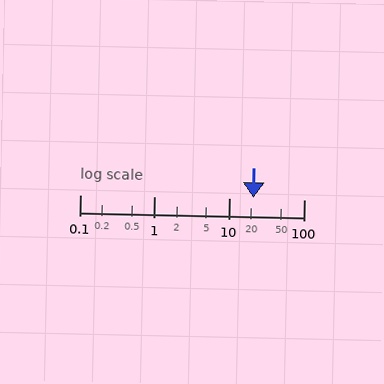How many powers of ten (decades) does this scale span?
The scale spans 3 decades, from 0.1 to 100.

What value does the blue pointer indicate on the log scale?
The pointer indicates approximately 21.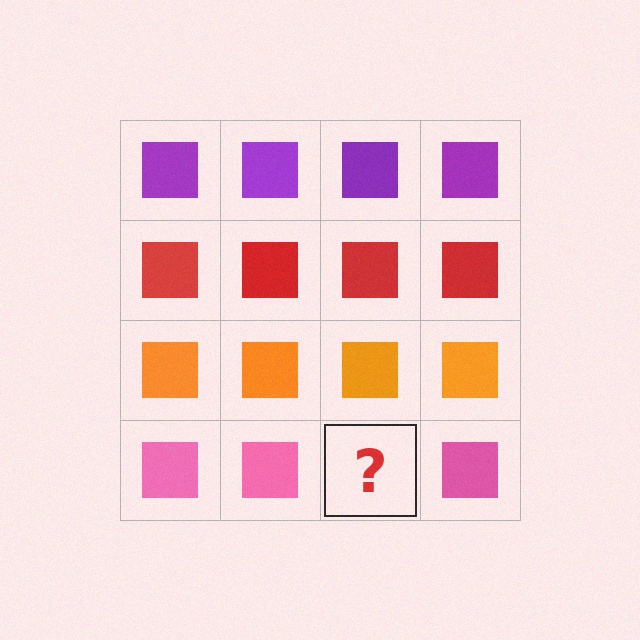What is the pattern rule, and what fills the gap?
The rule is that each row has a consistent color. The gap should be filled with a pink square.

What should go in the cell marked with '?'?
The missing cell should contain a pink square.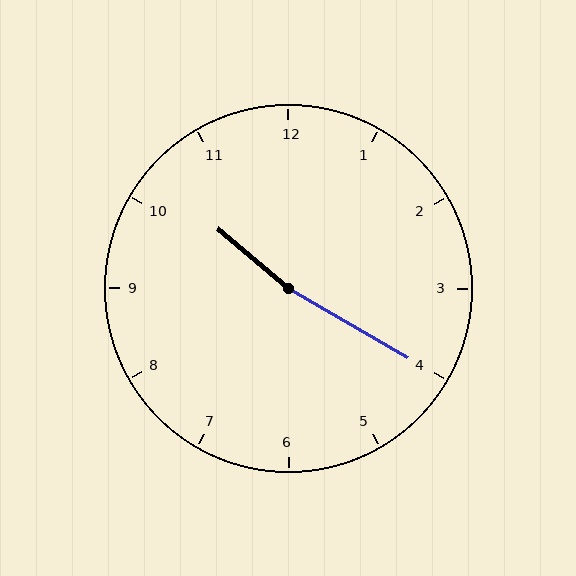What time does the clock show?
10:20.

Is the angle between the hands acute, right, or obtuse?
It is obtuse.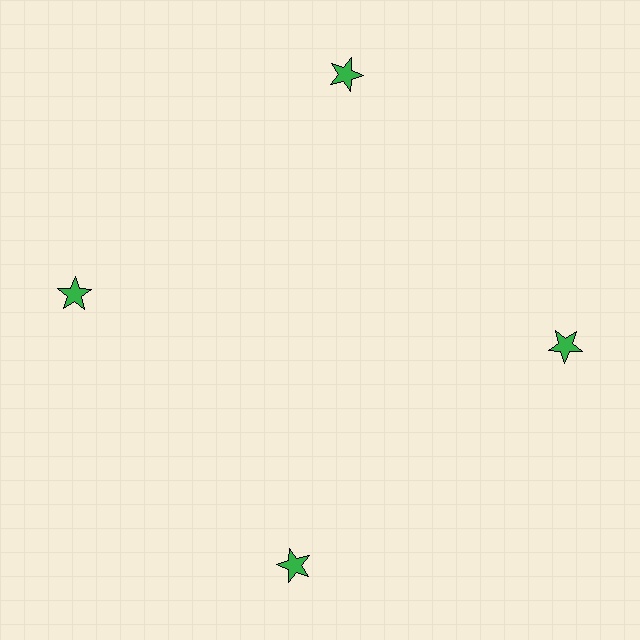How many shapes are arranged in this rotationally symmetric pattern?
There are 4 shapes, arranged in 4 groups of 1.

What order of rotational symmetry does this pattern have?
This pattern has 4-fold rotational symmetry.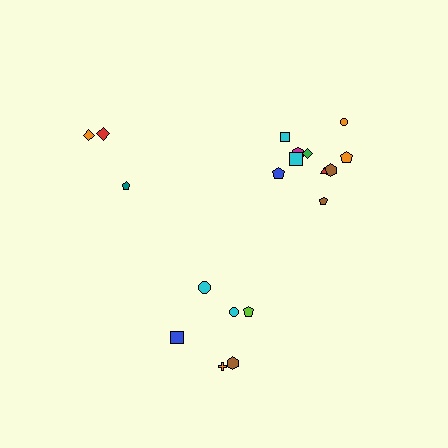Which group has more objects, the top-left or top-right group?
The top-right group.